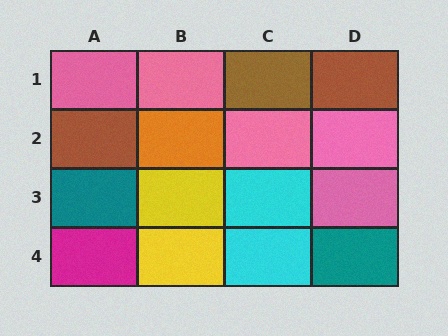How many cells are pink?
5 cells are pink.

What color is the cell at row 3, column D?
Pink.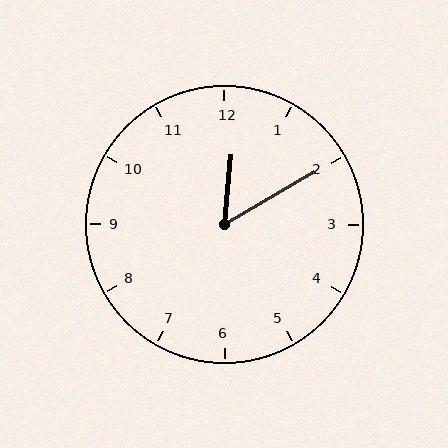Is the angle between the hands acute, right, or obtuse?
It is acute.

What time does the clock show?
12:10.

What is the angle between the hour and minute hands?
Approximately 55 degrees.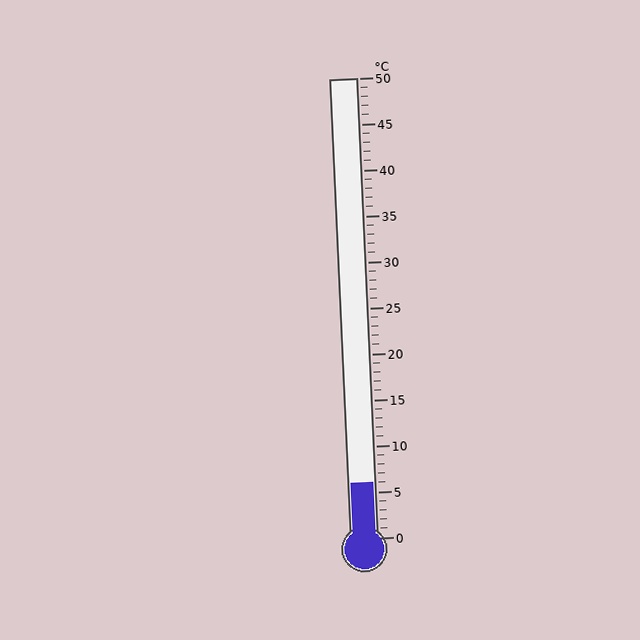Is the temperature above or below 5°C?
The temperature is above 5°C.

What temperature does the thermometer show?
The thermometer shows approximately 6°C.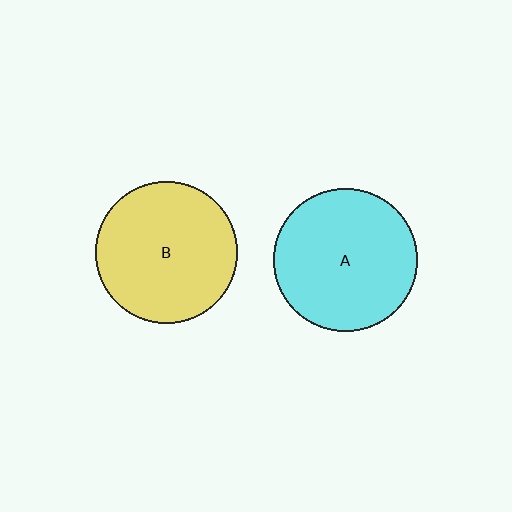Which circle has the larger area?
Circle A (cyan).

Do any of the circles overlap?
No, none of the circles overlap.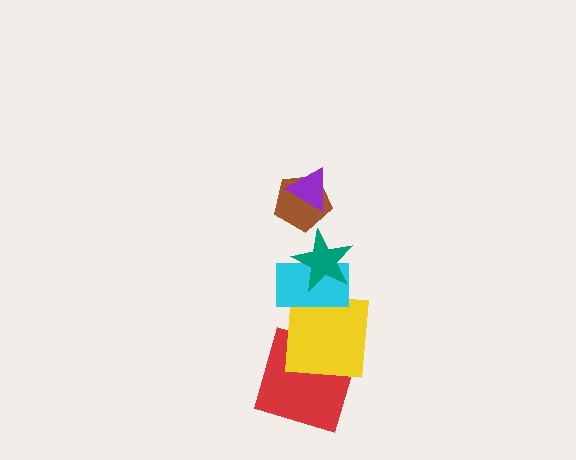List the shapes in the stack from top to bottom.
From top to bottom: the purple triangle, the brown pentagon, the teal star, the cyan rectangle, the yellow square, the red square.